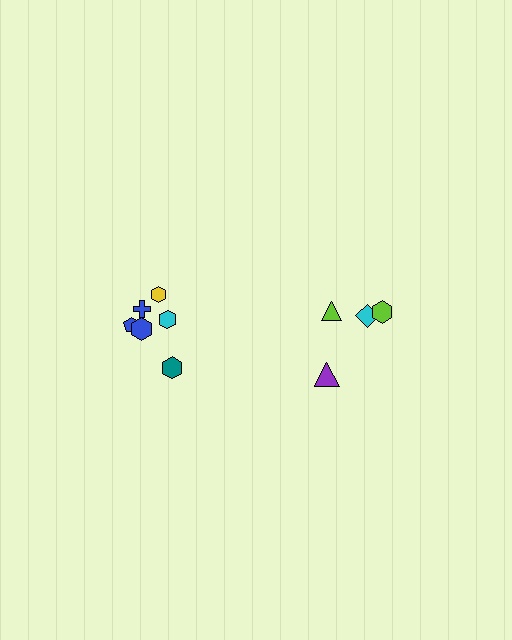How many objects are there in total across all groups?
There are 10 objects.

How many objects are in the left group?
There are 6 objects.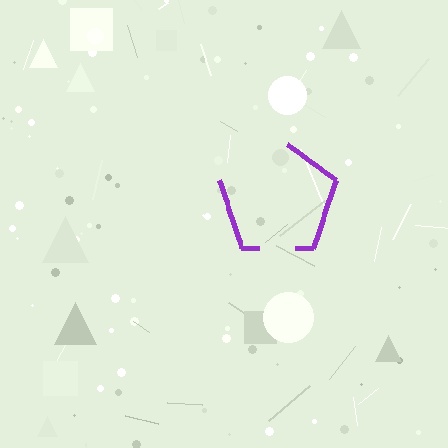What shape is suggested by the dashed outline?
The dashed outline suggests a pentagon.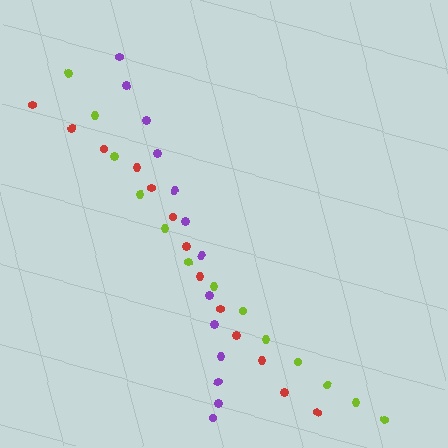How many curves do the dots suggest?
There are 3 distinct paths.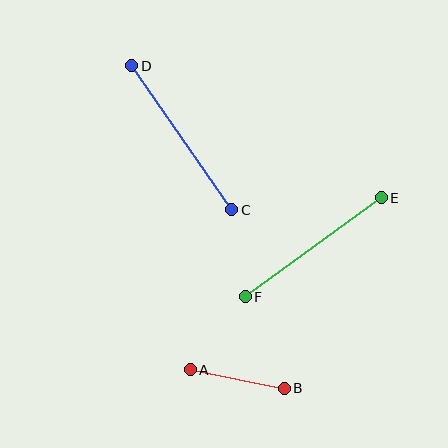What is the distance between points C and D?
The distance is approximately 176 pixels.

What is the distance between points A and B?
The distance is approximately 96 pixels.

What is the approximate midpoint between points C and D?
The midpoint is at approximately (182, 138) pixels.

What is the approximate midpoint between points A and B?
The midpoint is at approximately (237, 379) pixels.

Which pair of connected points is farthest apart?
Points C and D are farthest apart.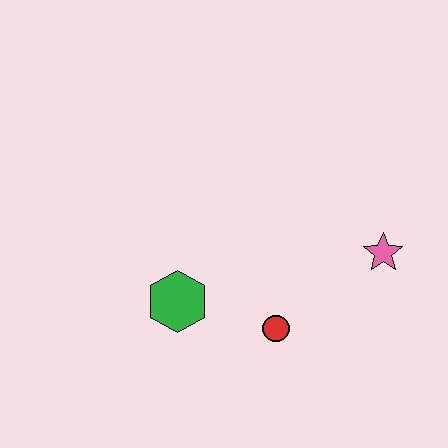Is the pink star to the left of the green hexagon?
No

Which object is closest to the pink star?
The red circle is closest to the pink star.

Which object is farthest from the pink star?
The green hexagon is farthest from the pink star.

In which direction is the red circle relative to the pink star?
The red circle is to the left of the pink star.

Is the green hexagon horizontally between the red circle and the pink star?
No